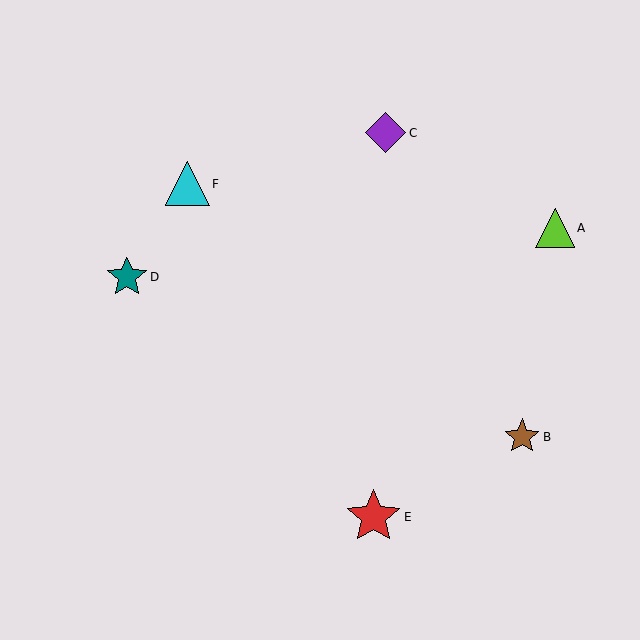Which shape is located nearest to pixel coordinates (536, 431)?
The brown star (labeled B) at (522, 437) is nearest to that location.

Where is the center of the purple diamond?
The center of the purple diamond is at (385, 133).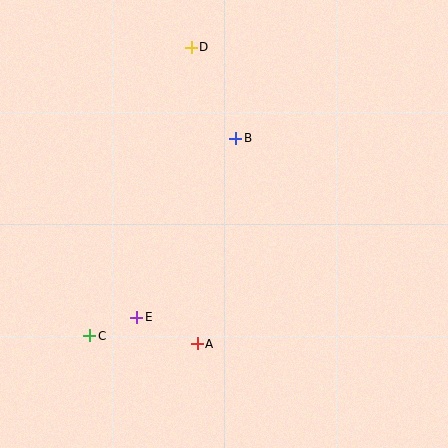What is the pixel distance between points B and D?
The distance between B and D is 101 pixels.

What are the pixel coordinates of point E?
Point E is at (137, 317).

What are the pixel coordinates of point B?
Point B is at (236, 138).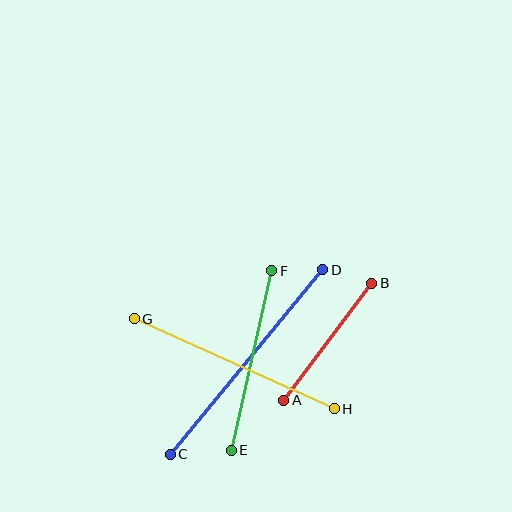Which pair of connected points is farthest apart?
Points C and D are farthest apart.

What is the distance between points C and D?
The distance is approximately 240 pixels.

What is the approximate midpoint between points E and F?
The midpoint is at approximately (252, 361) pixels.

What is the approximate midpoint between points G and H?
The midpoint is at approximately (234, 364) pixels.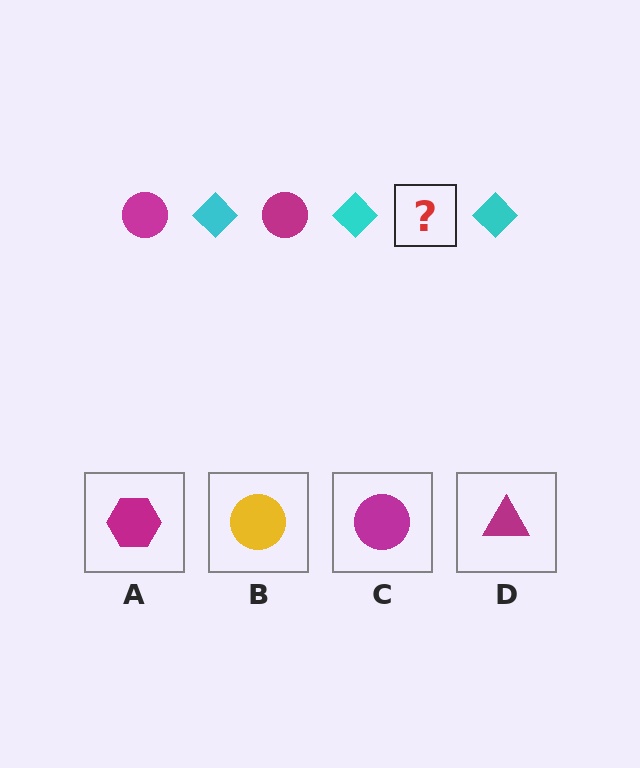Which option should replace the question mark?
Option C.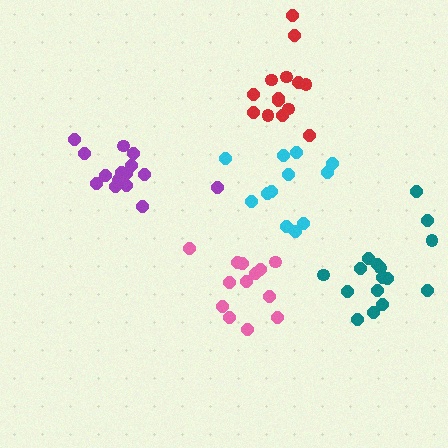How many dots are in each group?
Group 1: 13 dots, Group 2: 16 dots, Group 3: 14 dots, Group 4: 12 dots, Group 5: 16 dots (71 total).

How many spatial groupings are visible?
There are 5 spatial groupings.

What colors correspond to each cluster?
The clusters are colored: pink, purple, red, cyan, teal.